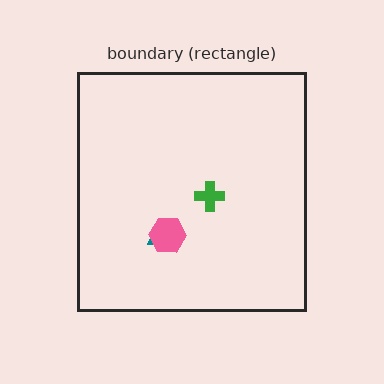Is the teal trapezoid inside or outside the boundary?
Inside.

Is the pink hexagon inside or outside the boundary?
Inside.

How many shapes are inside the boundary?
3 inside, 0 outside.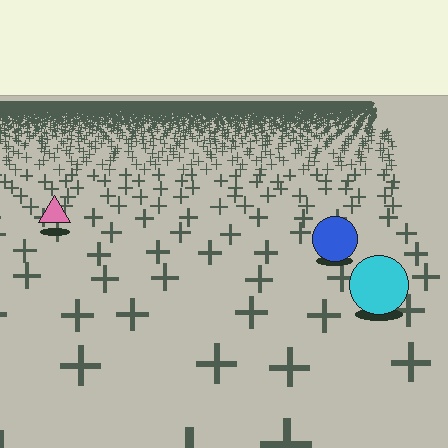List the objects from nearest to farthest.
From nearest to farthest: the cyan circle, the blue circle, the pink triangle.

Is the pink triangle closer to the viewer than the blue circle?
No. The blue circle is closer — you can tell from the texture gradient: the ground texture is coarser near it.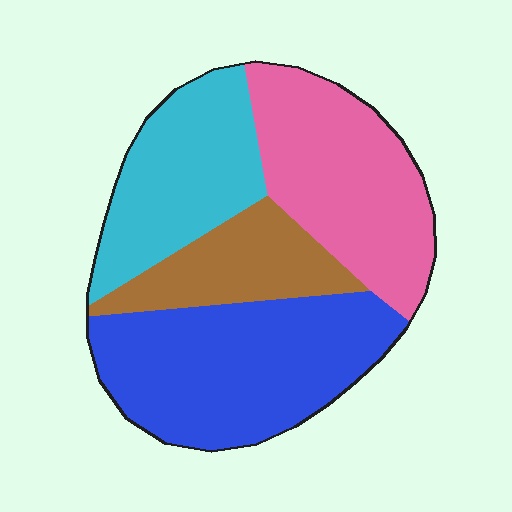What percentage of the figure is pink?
Pink covers around 30% of the figure.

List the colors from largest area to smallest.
From largest to smallest: blue, pink, cyan, brown.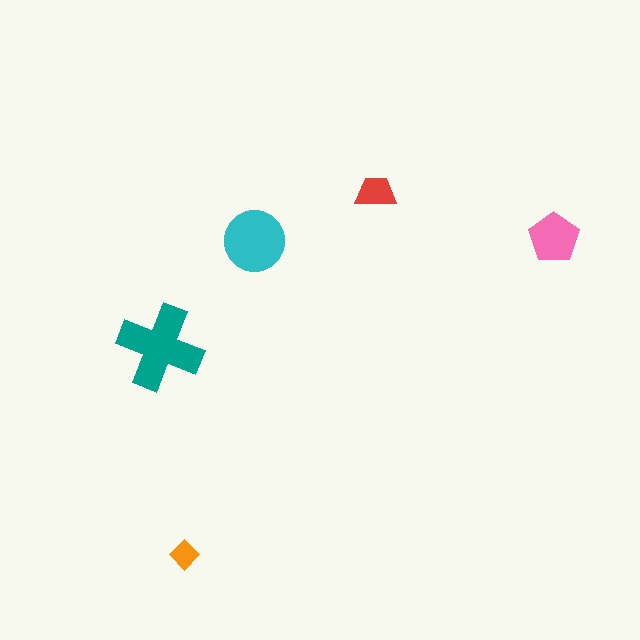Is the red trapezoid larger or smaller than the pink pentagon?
Smaller.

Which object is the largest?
The teal cross.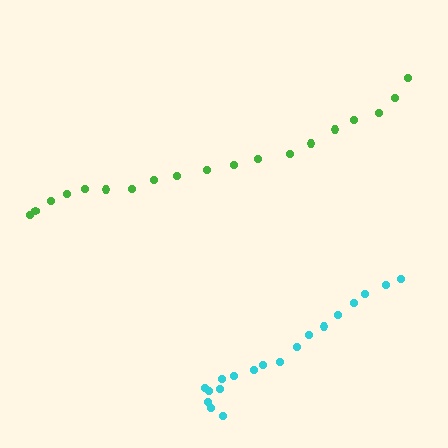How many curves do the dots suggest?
There are 2 distinct paths.